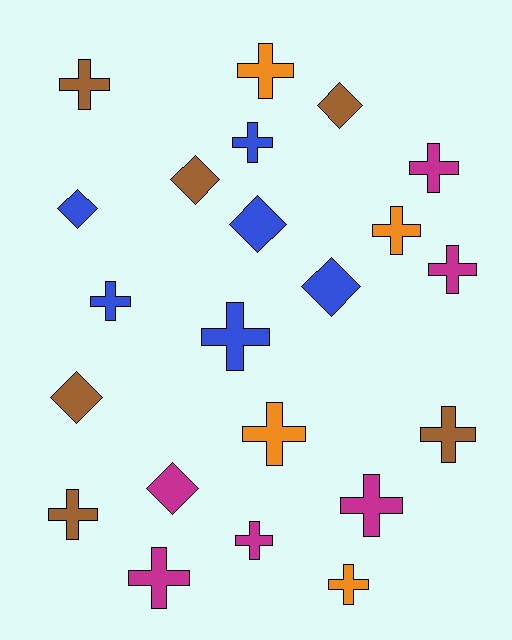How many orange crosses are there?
There are 4 orange crosses.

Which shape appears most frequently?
Cross, with 15 objects.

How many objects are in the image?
There are 22 objects.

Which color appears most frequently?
Magenta, with 6 objects.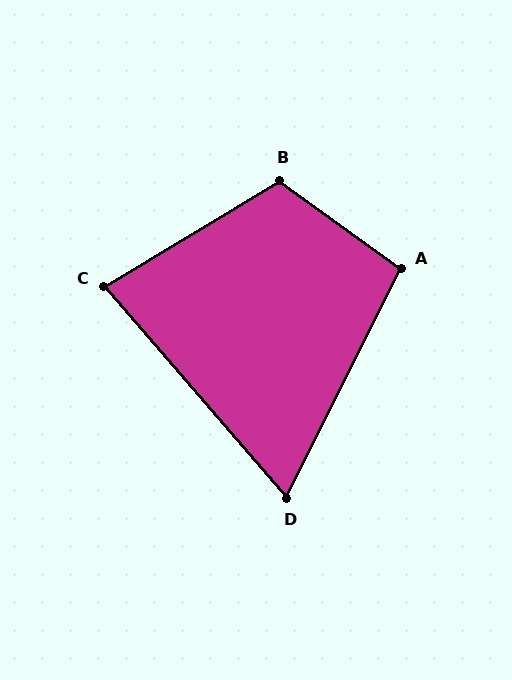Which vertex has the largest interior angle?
B, at approximately 113 degrees.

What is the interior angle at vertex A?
Approximately 100 degrees (obtuse).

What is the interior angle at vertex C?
Approximately 80 degrees (acute).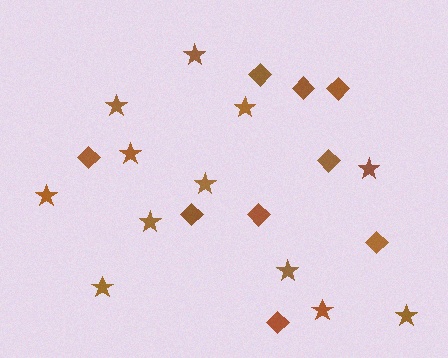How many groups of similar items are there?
There are 2 groups: one group of diamonds (9) and one group of stars (12).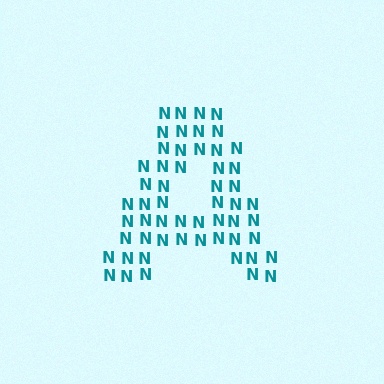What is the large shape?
The large shape is the letter A.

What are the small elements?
The small elements are letter N's.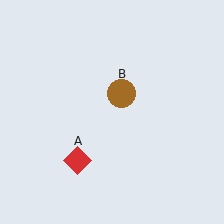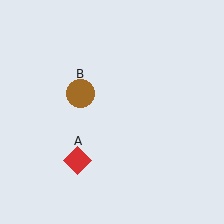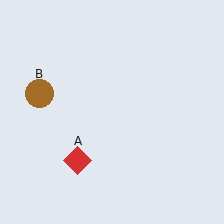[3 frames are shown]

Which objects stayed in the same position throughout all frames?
Red diamond (object A) remained stationary.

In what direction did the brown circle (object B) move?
The brown circle (object B) moved left.